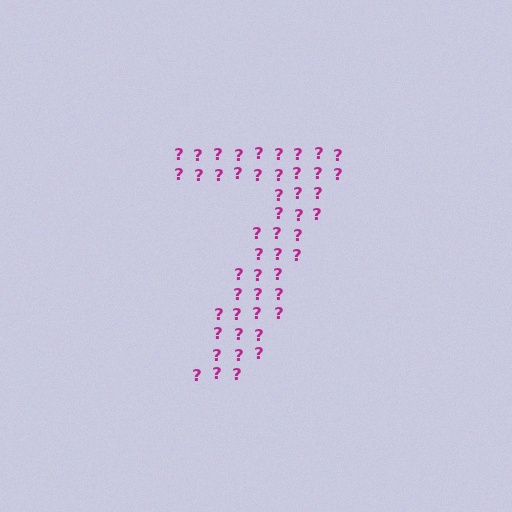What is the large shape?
The large shape is the digit 7.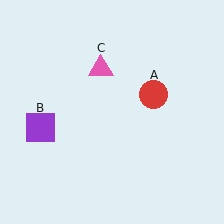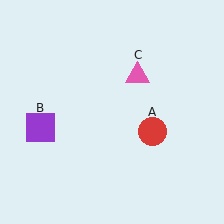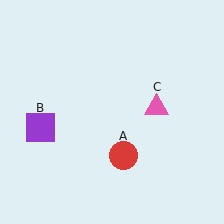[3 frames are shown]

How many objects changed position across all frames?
2 objects changed position: red circle (object A), pink triangle (object C).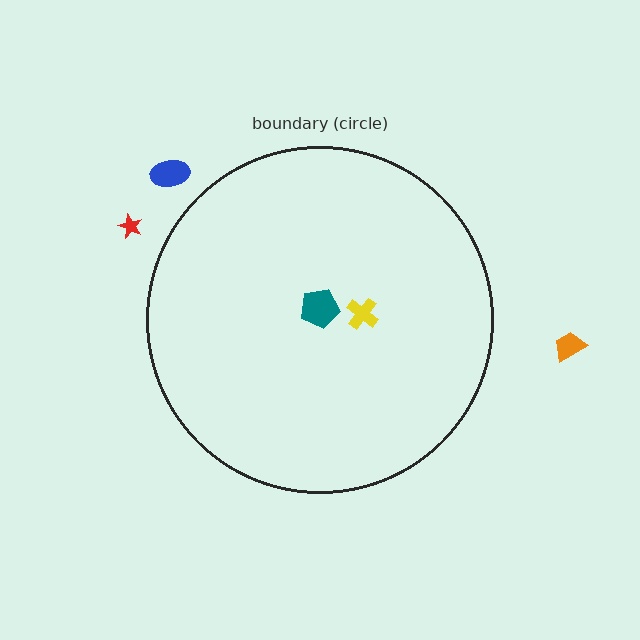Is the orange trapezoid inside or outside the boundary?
Outside.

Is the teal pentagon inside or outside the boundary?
Inside.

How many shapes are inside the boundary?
2 inside, 3 outside.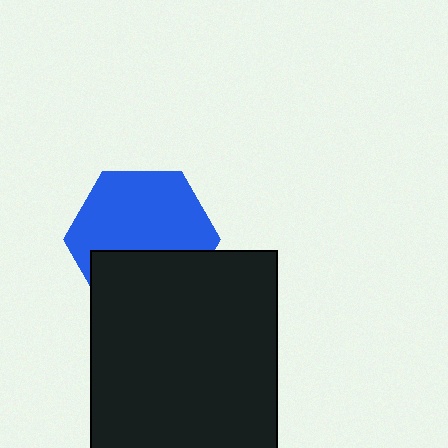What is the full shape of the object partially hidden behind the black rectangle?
The partially hidden object is a blue hexagon.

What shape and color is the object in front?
The object in front is a black rectangle.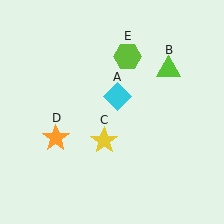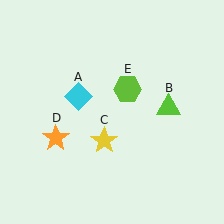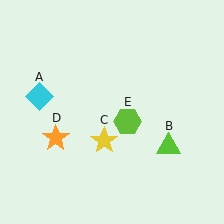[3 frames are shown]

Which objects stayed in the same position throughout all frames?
Yellow star (object C) and orange star (object D) remained stationary.